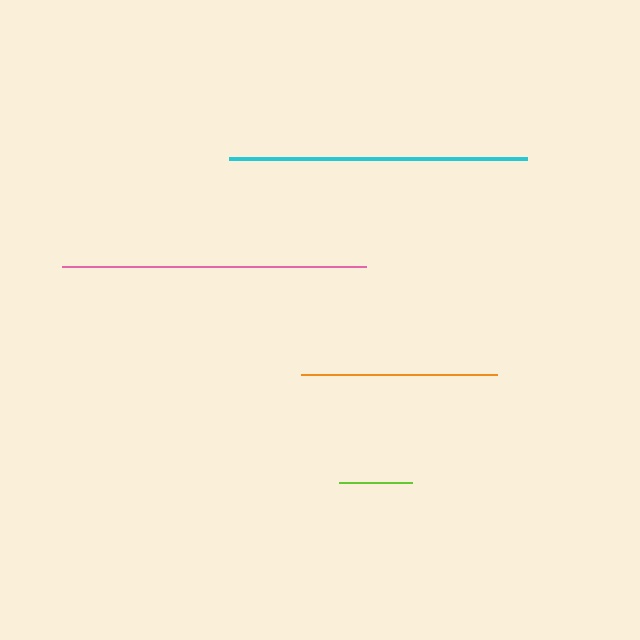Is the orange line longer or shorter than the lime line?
The orange line is longer than the lime line.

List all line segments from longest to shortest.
From longest to shortest: pink, cyan, orange, lime.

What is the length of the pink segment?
The pink segment is approximately 304 pixels long.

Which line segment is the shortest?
The lime line is the shortest at approximately 73 pixels.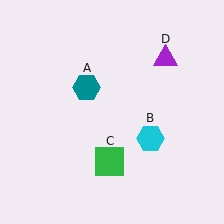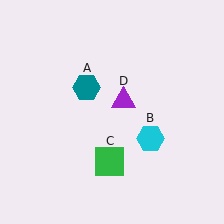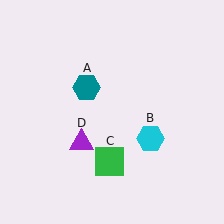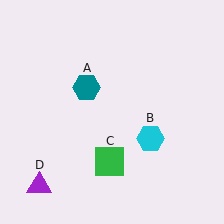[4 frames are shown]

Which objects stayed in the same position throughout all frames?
Teal hexagon (object A) and cyan hexagon (object B) and green square (object C) remained stationary.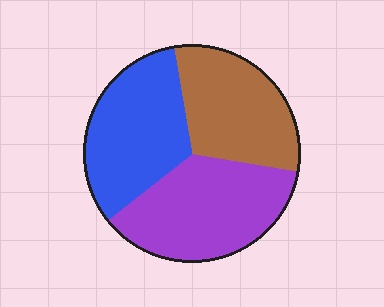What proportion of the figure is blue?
Blue takes up between a quarter and a half of the figure.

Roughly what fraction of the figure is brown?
Brown covers about 30% of the figure.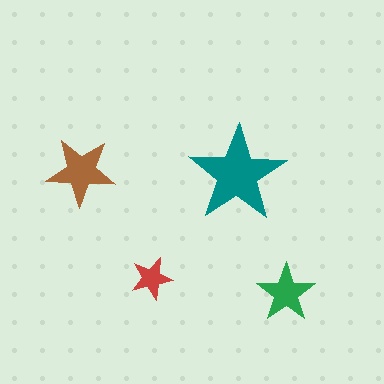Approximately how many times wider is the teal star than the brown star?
About 1.5 times wider.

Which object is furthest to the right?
The green star is rightmost.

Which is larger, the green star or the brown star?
The brown one.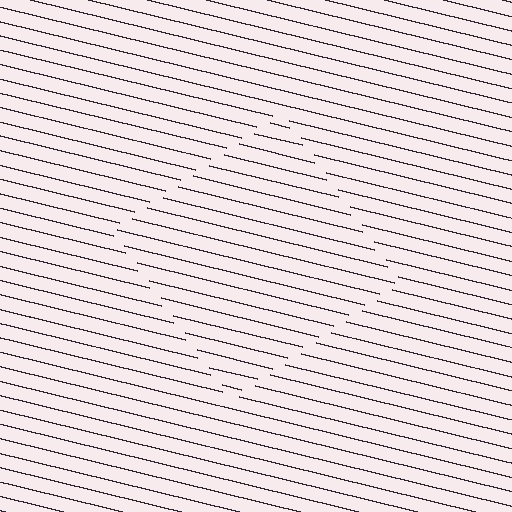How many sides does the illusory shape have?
4 sides — the line-ends trace a square.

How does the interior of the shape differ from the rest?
The interior of the shape contains the same grating, shifted by half a period — the contour is defined by the phase discontinuity where line-ends from the inner and outer gratings abut.